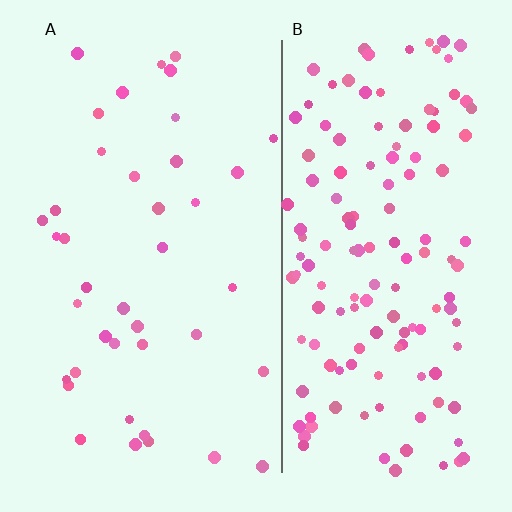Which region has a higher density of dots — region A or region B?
B (the right).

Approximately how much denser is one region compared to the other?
Approximately 3.5× — region B over region A.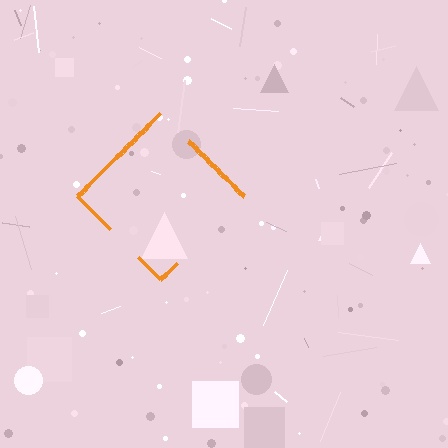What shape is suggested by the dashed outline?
The dashed outline suggests a diamond.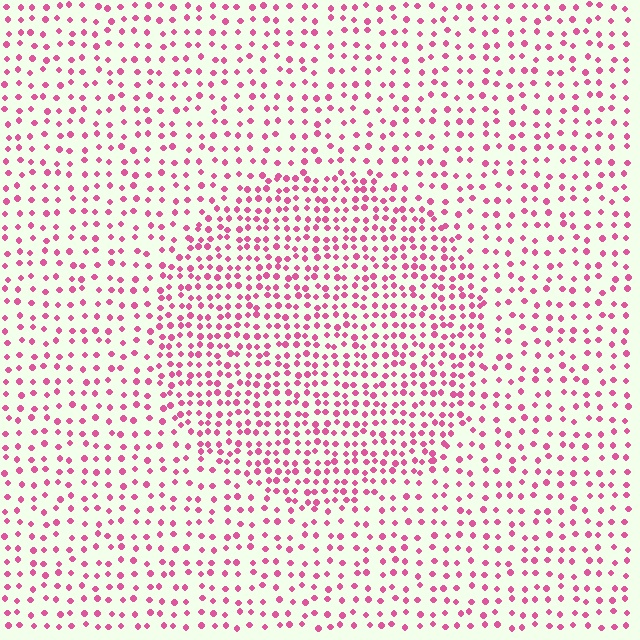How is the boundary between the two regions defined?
The boundary is defined by a change in element density (approximately 1.8x ratio). All elements are the same color, size, and shape.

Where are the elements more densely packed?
The elements are more densely packed inside the circle boundary.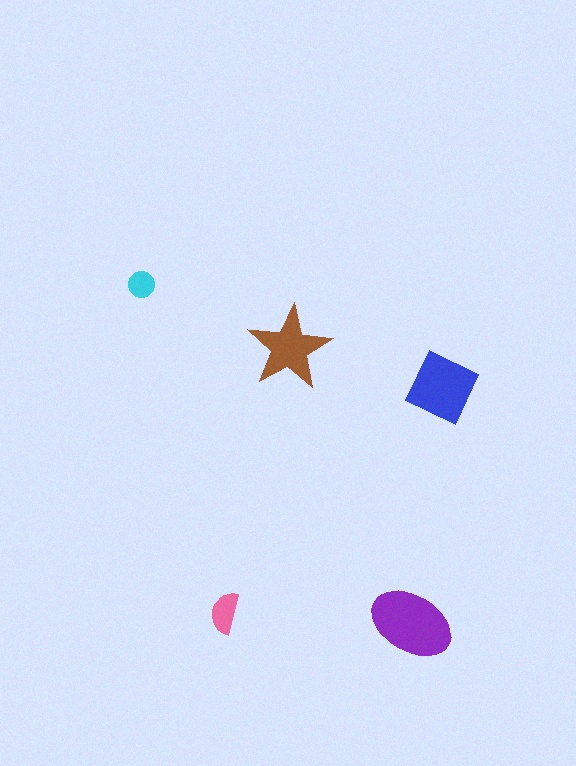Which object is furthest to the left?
The cyan circle is leftmost.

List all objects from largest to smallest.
The purple ellipse, the blue diamond, the brown star, the pink semicircle, the cyan circle.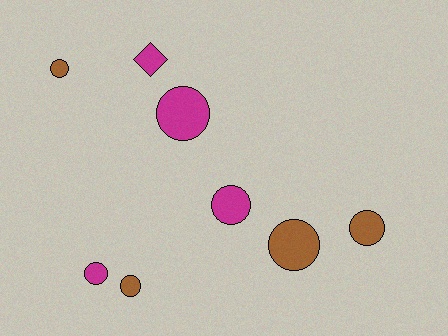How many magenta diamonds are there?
There is 1 magenta diamond.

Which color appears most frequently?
Magenta, with 4 objects.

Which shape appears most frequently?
Circle, with 7 objects.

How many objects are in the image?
There are 8 objects.